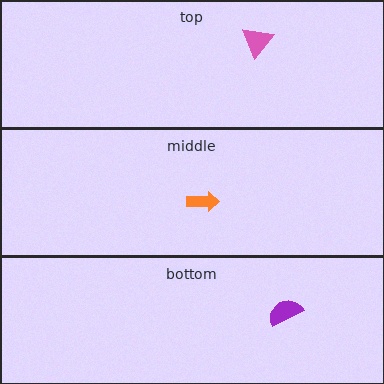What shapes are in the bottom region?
The purple semicircle.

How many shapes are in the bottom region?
1.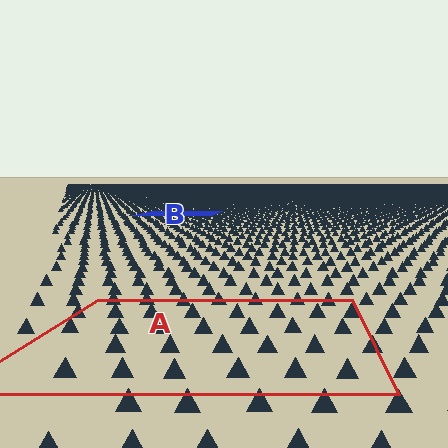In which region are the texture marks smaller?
The texture marks are smaller in region B, because it is farther away.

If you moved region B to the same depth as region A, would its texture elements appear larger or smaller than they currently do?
They would appear larger. At a closer depth, the same texture elements are projected at a bigger on-screen size.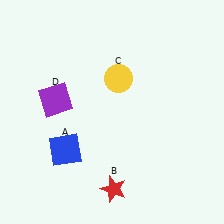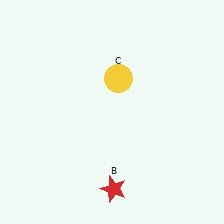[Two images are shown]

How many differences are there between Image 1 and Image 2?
There are 2 differences between the two images.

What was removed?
The blue square (A), the purple square (D) were removed in Image 2.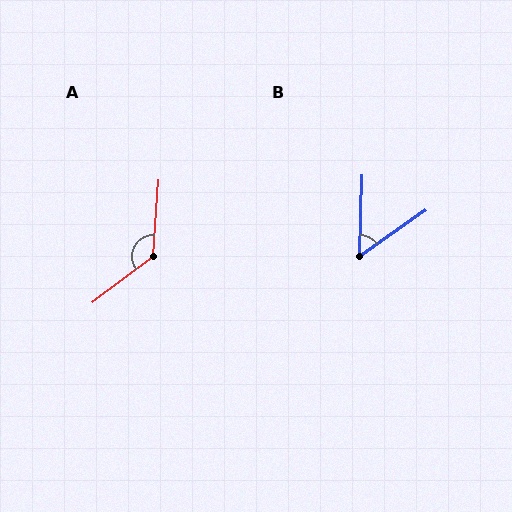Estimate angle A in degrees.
Approximately 132 degrees.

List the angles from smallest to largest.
B (53°), A (132°).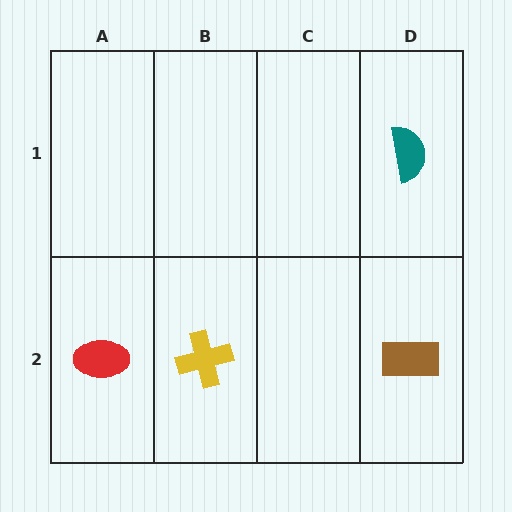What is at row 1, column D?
A teal semicircle.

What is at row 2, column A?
A red ellipse.